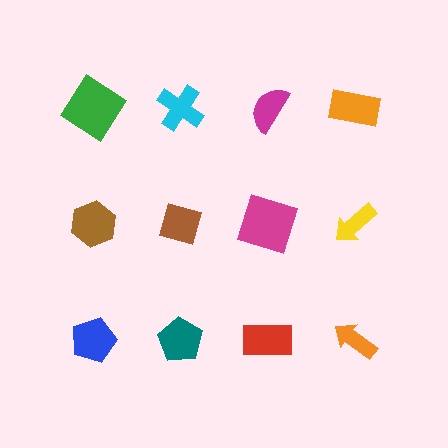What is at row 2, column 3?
A magenta square.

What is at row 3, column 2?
A teal pentagon.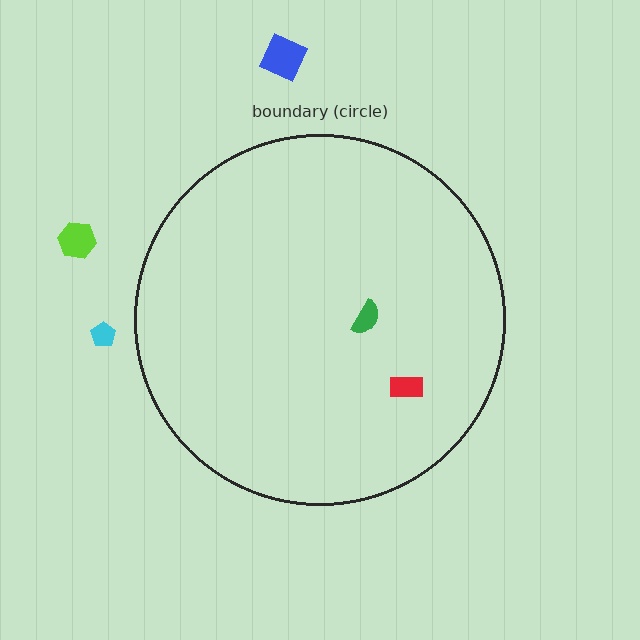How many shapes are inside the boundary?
2 inside, 3 outside.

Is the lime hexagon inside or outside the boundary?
Outside.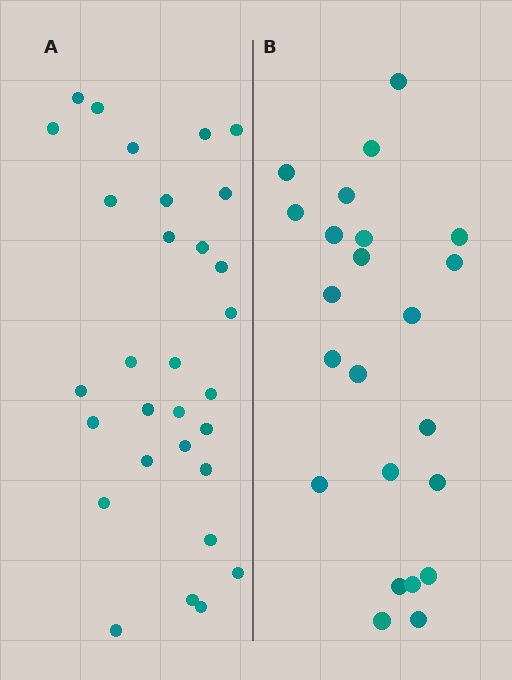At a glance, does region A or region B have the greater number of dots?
Region A (the left region) has more dots.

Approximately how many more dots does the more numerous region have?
Region A has roughly 8 or so more dots than region B.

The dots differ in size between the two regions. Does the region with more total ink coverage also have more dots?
No. Region B has more total ink coverage because its dots are larger, but region A actually contains more individual dots. Total area can be misleading — the number of items is what matters here.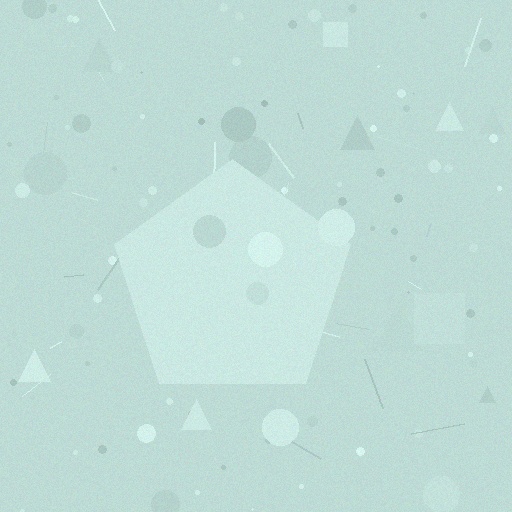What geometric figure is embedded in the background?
A pentagon is embedded in the background.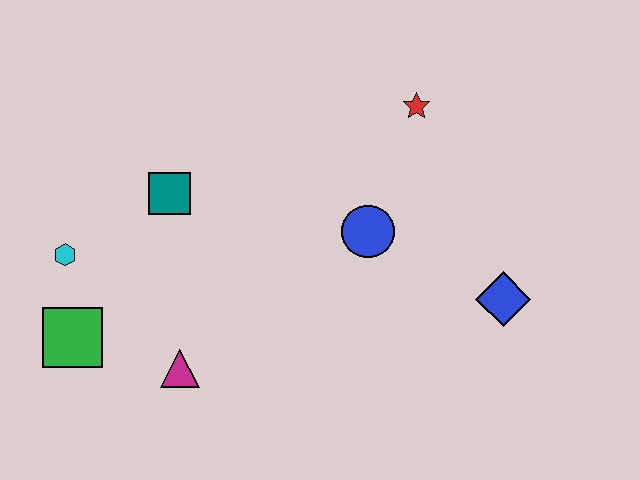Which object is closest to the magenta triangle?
The green square is closest to the magenta triangle.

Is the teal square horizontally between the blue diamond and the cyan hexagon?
Yes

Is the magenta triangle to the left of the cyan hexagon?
No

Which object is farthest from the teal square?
The blue diamond is farthest from the teal square.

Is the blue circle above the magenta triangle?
Yes